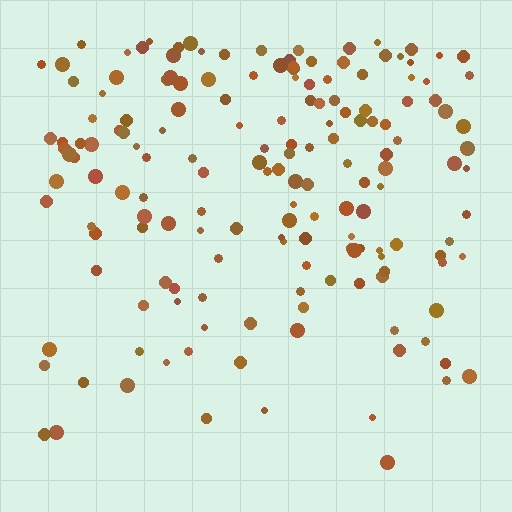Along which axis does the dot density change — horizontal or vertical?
Vertical.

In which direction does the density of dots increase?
From bottom to top, with the top side densest.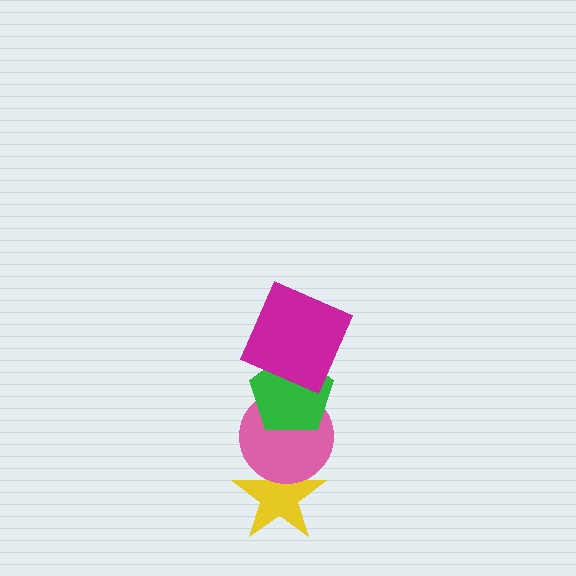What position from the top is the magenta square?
The magenta square is 1st from the top.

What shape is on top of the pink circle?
The green pentagon is on top of the pink circle.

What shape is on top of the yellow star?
The pink circle is on top of the yellow star.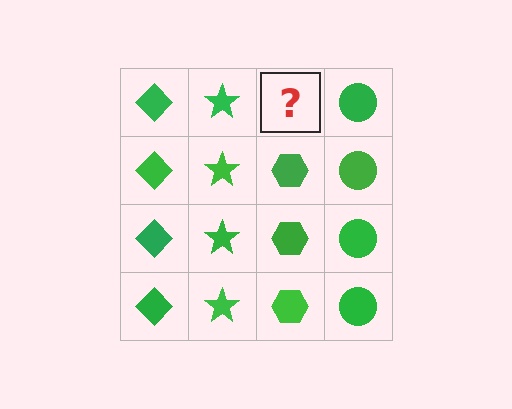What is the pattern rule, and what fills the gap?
The rule is that each column has a consistent shape. The gap should be filled with a green hexagon.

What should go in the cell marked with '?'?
The missing cell should contain a green hexagon.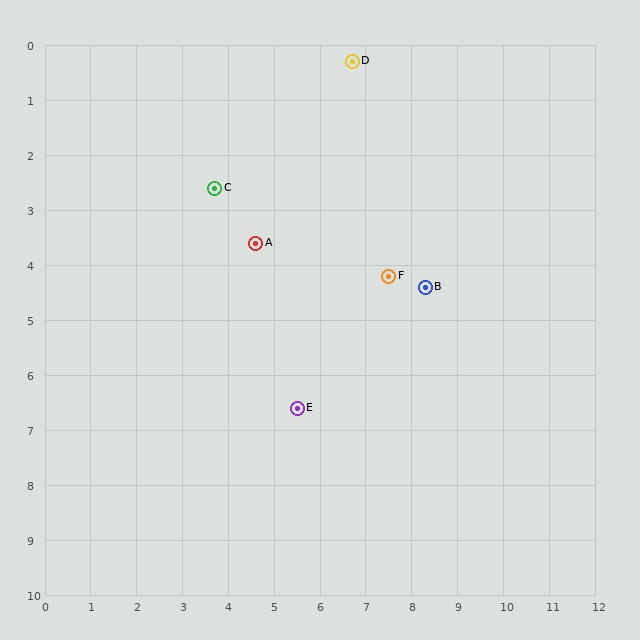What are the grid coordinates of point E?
Point E is at approximately (5.5, 6.6).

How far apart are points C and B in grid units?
Points C and B are about 4.9 grid units apart.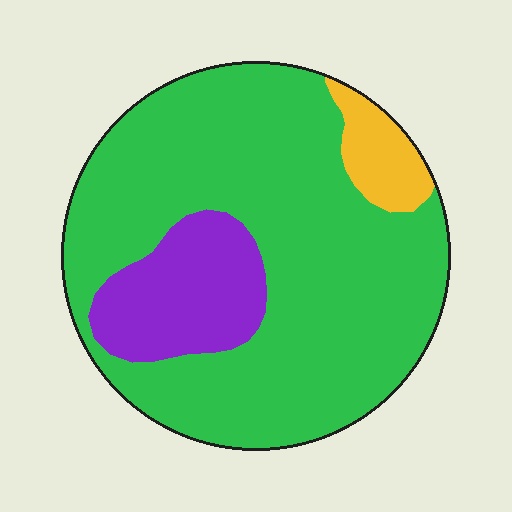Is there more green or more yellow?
Green.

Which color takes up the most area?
Green, at roughly 75%.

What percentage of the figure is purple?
Purple takes up about one sixth (1/6) of the figure.